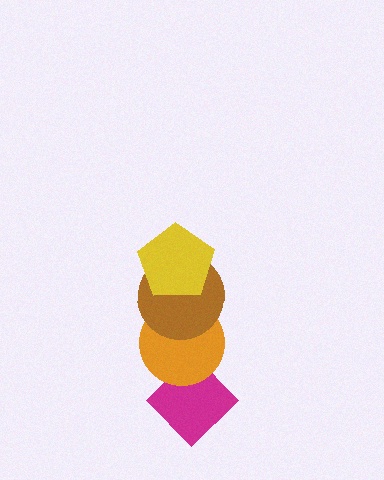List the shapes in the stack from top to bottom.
From top to bottom: the yellow pentagon, the brown circle, the orange circle, the magenta diamond.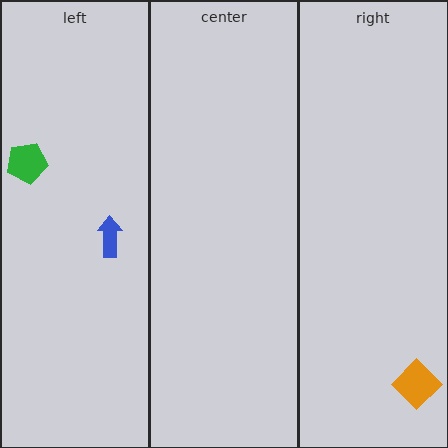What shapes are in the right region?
The orange diamond.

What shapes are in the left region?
The green pentagon, the blue arrow.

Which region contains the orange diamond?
The right region.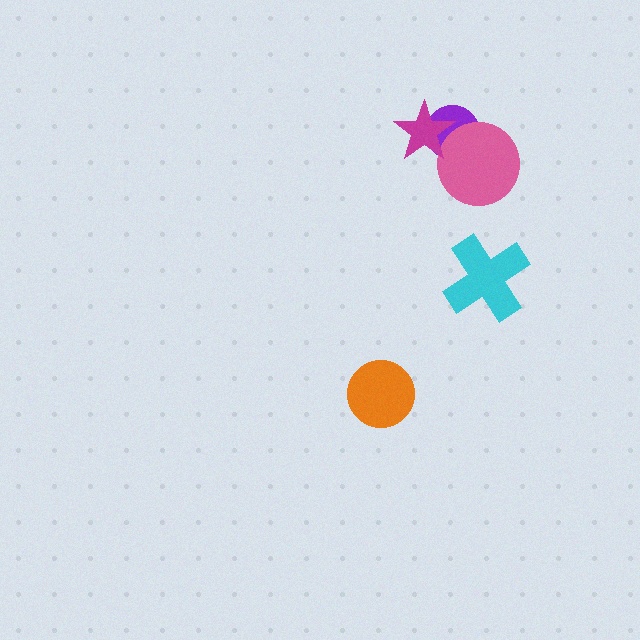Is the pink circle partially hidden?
Yes, it is partially covered by another shape.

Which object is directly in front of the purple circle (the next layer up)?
The pink circle is directly in front of the purple circle.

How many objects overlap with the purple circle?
2 objects overlap with the purple circle.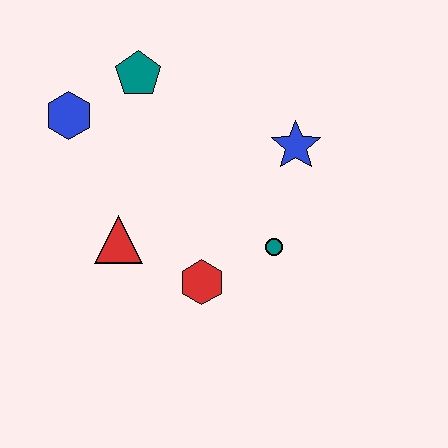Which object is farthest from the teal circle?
The blue hexagon is farthest from the teal circle.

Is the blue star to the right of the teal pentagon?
Yes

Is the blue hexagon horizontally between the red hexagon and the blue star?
No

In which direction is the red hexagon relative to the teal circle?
The red hexagon is to the left of the teal circle.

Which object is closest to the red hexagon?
The teal circle is closest to the red hexagon.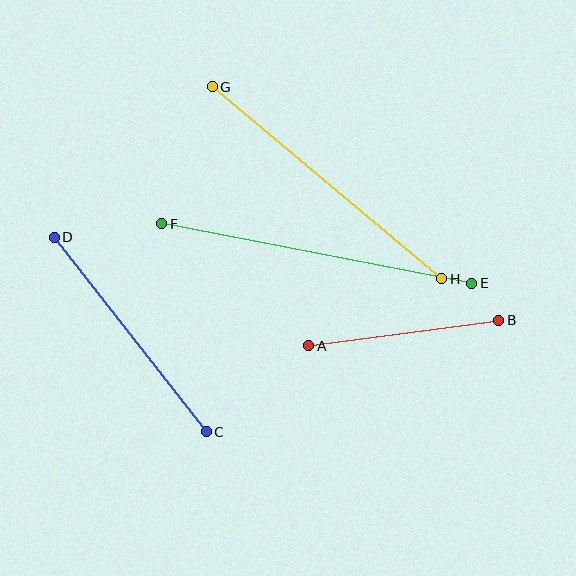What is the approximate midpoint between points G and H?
The midpoint is at approximately (327, 183) pixels.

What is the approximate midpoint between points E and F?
The midpoint is at approximately (317, 254) pixels.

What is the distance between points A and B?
The distance is approximately 192 pixels.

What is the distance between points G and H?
The distance is approximately 299 pixels.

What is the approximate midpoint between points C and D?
The midpoint is at approximately (130, 334) pixels.